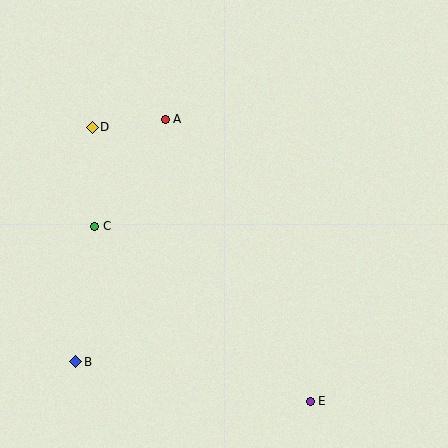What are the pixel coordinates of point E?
Point E is at (310, 401).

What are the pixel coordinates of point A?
Point A is at (165, 119).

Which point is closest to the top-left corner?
Point D is closest to the top-left corner.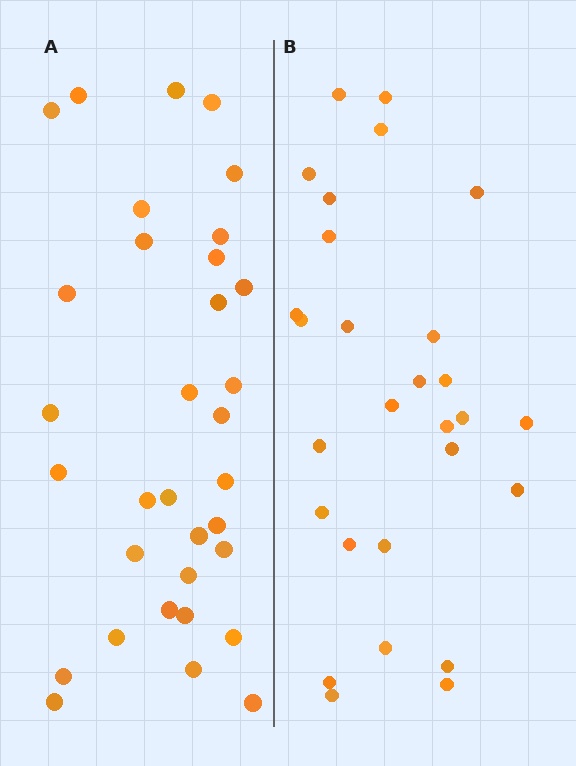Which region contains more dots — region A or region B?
Region A (the left region) has more dots.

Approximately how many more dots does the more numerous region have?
Region A has about 5 more dots than region B.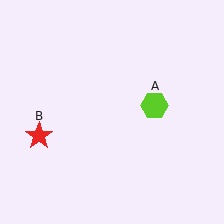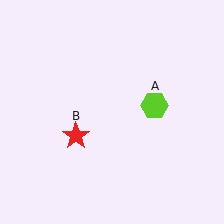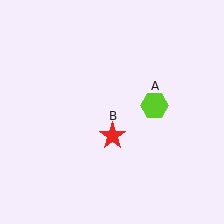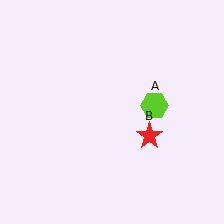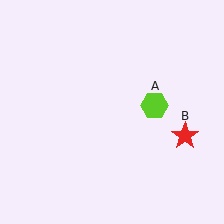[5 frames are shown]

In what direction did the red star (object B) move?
The red star (object B) moved right.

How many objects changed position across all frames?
1 object changed position: red star (object B).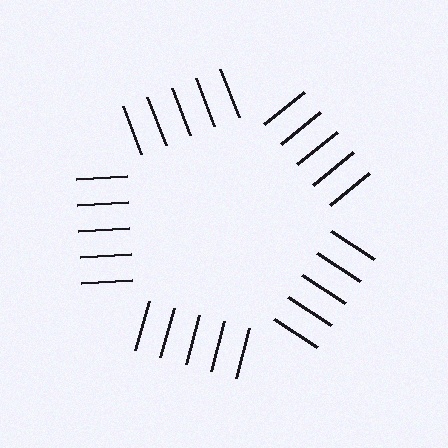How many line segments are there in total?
25 — 5 along each of the 5 edges.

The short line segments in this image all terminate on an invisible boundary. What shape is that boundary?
An illusory pentagon — the line segments terminate on its edges but no continuous stroke is drawn.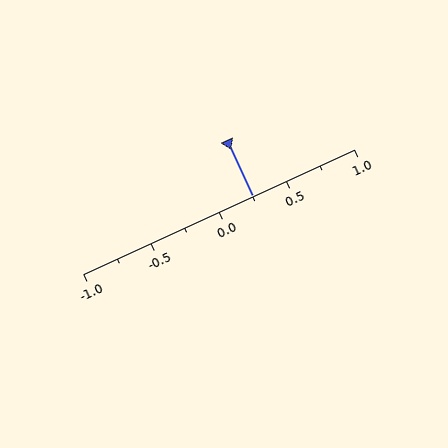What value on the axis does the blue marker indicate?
The marker indicates approximately 0.25.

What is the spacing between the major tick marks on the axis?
The major ticks are spaced 0.5 apart.